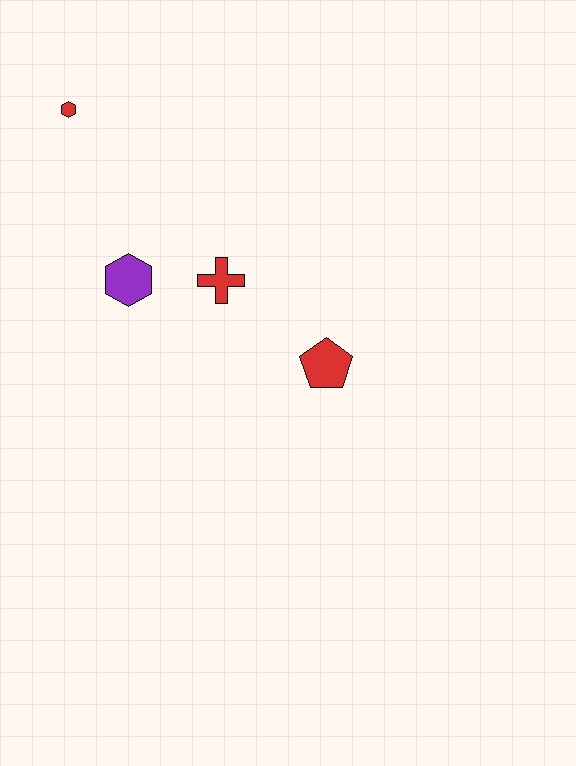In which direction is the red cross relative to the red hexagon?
The red cross is below the red hexagon.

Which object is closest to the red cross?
The purple hexagon is closest to the red cross.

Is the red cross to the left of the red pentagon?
Yes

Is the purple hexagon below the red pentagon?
No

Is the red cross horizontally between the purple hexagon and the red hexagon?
No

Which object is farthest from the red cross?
The red hexagon is farthest from the red cross.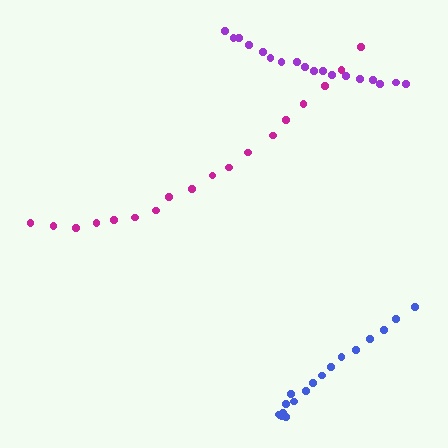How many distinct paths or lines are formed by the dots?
There are 3 distinct paths.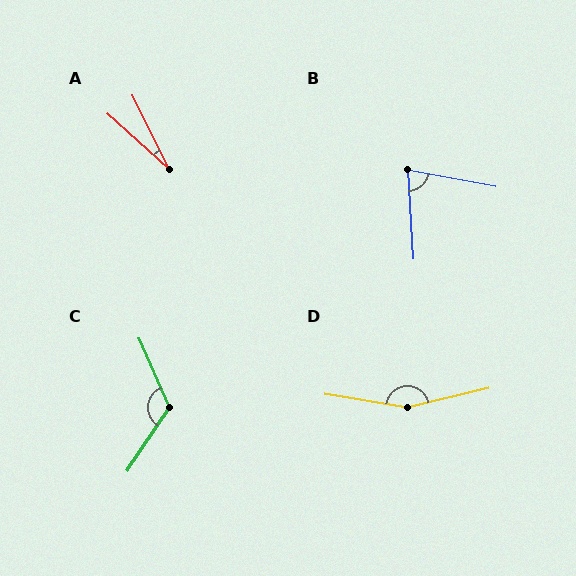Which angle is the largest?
D, at approximately 157 degrees.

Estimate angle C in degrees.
Approximately 123 degrees.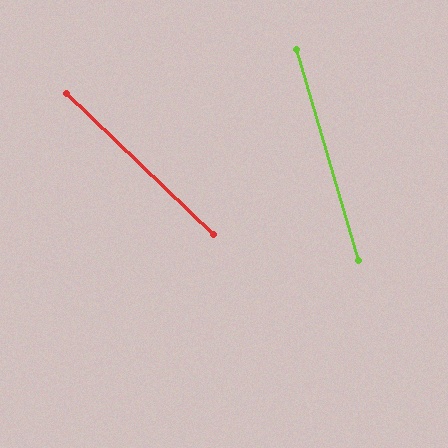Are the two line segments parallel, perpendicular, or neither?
Neither parallel nor perpendicular — they differ by about 30°.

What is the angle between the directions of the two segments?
Approximately 30 degrees.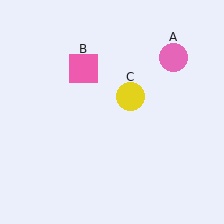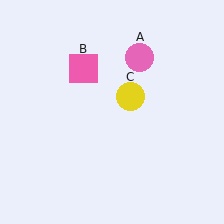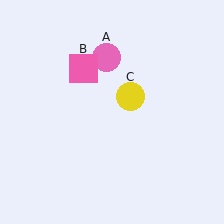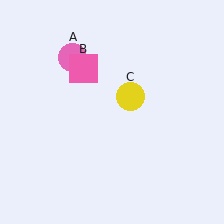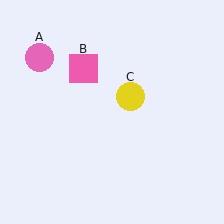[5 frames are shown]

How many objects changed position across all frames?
1 object changed position: pink circle (object A).